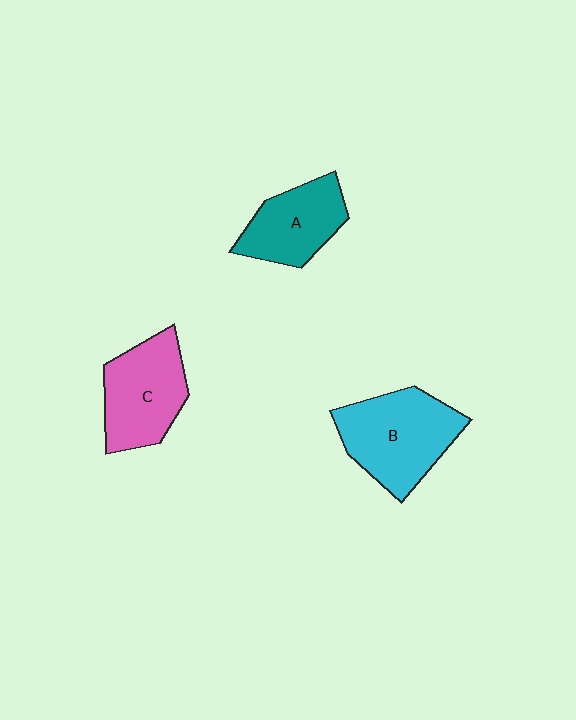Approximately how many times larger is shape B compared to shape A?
Approximately 1.4 times.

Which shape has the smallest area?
Shape A (teal).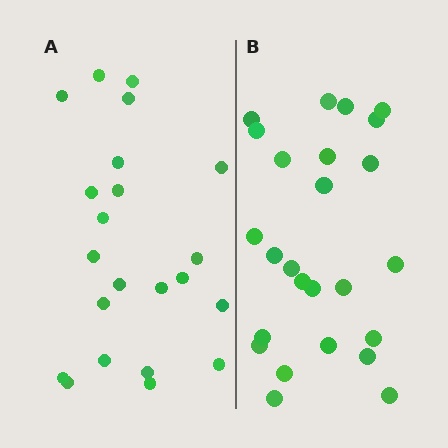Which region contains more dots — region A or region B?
Region B (the right region) has more dots.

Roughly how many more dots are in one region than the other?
Region B has just a few more — roughly 2 or 3 more dots than region A.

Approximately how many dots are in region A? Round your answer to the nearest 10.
About 20 dots. (The exact count is 22, which rounds to 20.)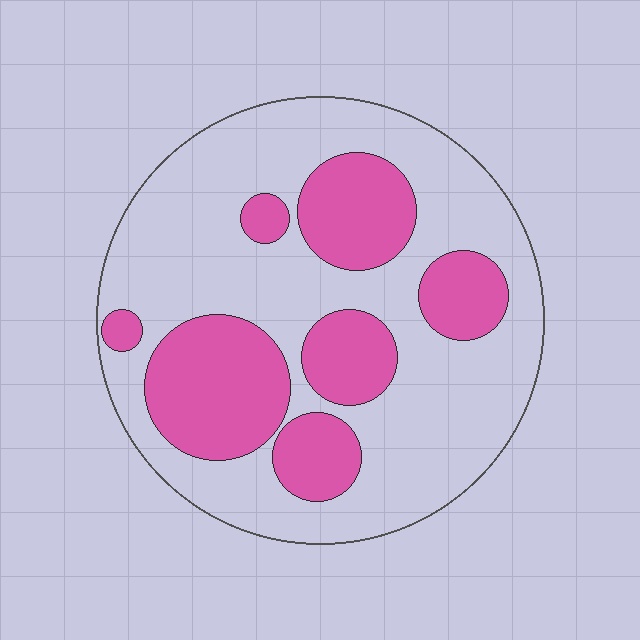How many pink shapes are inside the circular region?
7.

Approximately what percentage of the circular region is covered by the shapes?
Approximately 35%.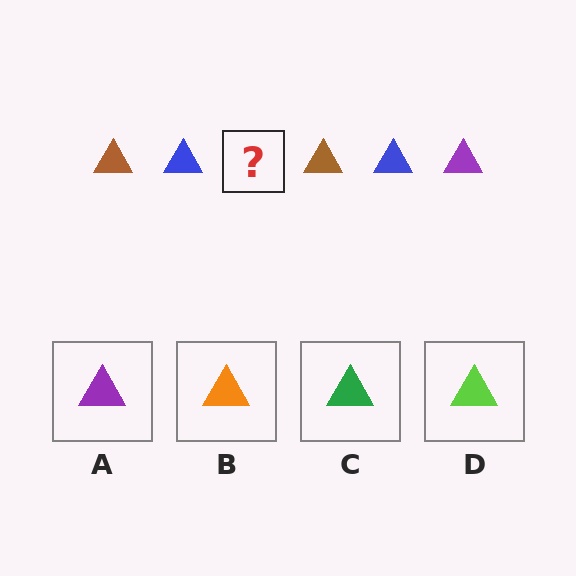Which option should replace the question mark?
Option A.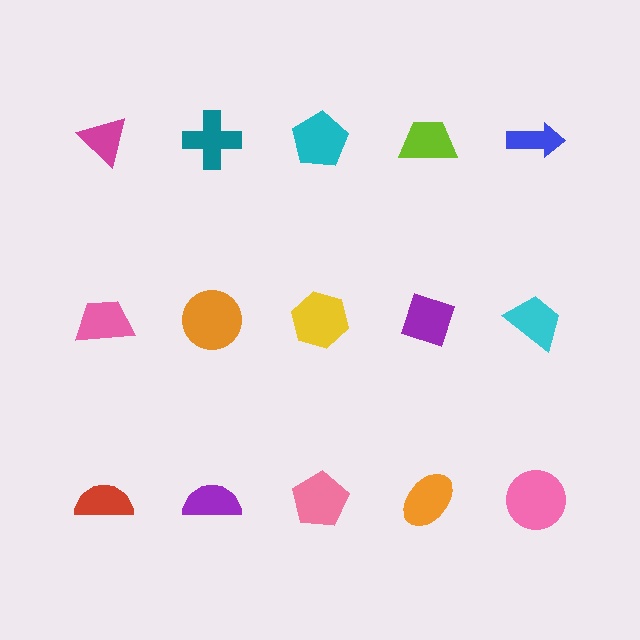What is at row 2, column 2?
An orange circle.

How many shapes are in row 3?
5 shapes.